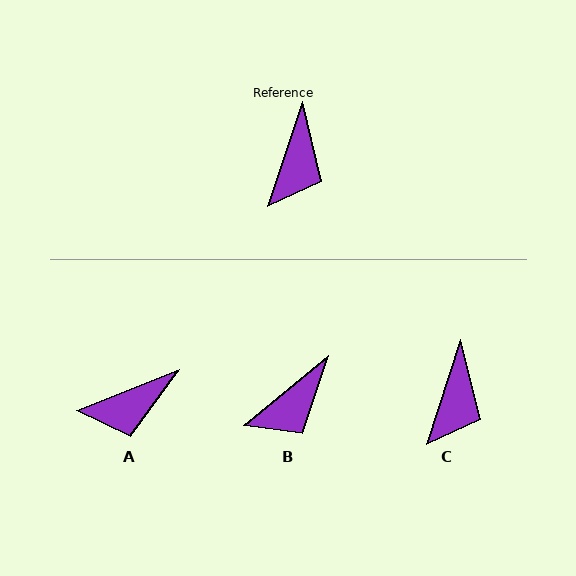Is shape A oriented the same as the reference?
No, it is off by about 50 degrees.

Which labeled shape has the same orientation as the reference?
C.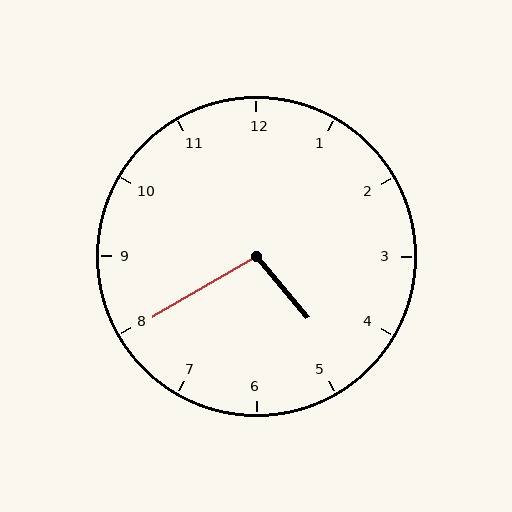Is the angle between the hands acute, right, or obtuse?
It is obtuse.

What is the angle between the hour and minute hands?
Approximately 100 degrees.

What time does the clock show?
4:40.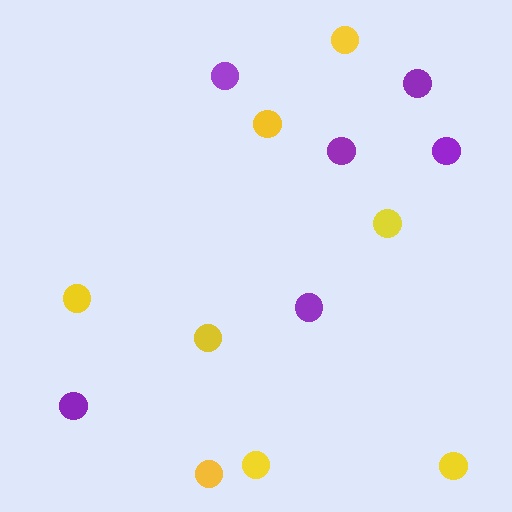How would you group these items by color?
There are 2 groups: one group of purple circles (6) and one group of yellow circles (8).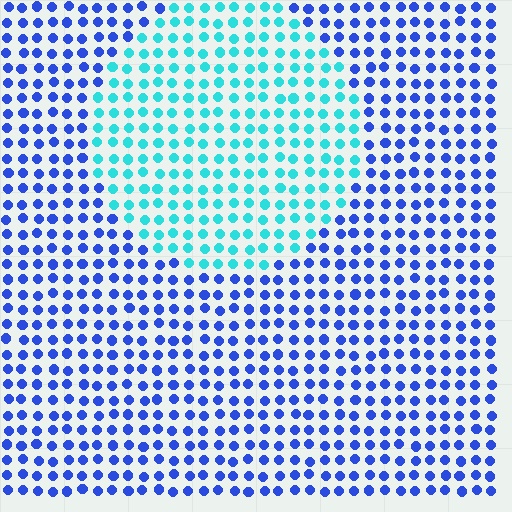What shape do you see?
I see a circle.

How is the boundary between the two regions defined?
The boundary is defined purely by a slight shift in hue (about 50 degrees). Spacing, size, and orientation are identical on both sides.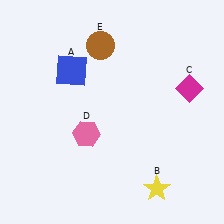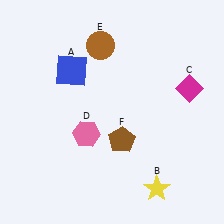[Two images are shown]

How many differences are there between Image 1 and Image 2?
There is 1 difference between the two images.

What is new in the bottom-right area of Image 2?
A brown pentagon (F) was added in the bottom-right area of Image 2.